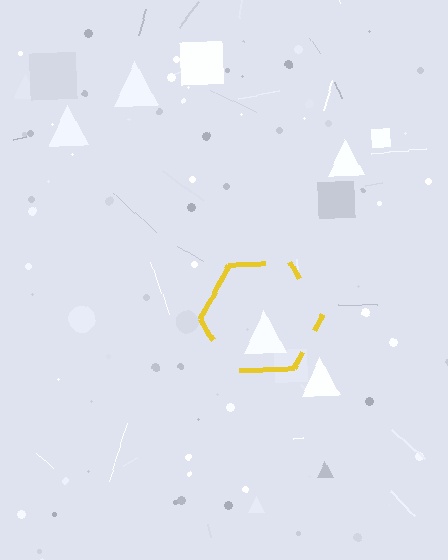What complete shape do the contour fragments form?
The contour fragments form a hexagon.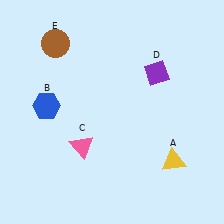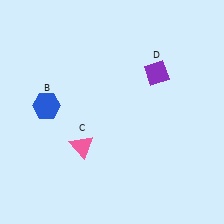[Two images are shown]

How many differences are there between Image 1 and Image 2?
There are 2 differences between the two images.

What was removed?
The brown circle (E), the yellow triangle (A) were removed in Image 2.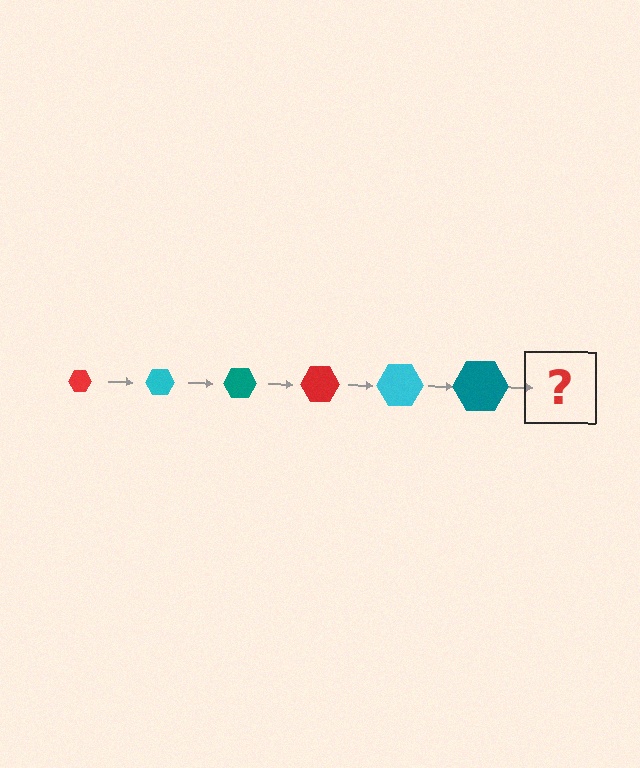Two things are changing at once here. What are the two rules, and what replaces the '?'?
The two rules are that the hexagon grows larger each step and the color cycles through red, cyan, and teal. The '?' should be a red hexagon, larger than the previous one.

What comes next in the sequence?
The next element should be a red hexagon, larger than the previous one.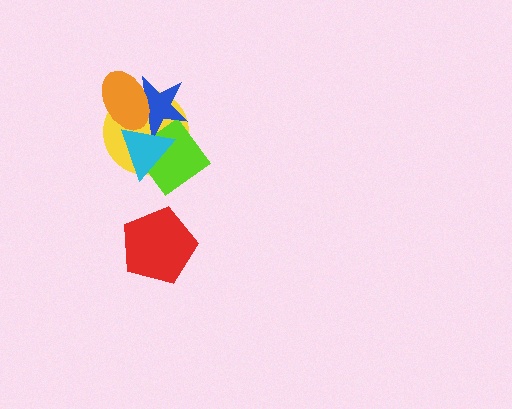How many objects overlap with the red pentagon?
0 objects overlap with the red pentagon.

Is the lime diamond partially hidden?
Yes, it is partially covered by another shape.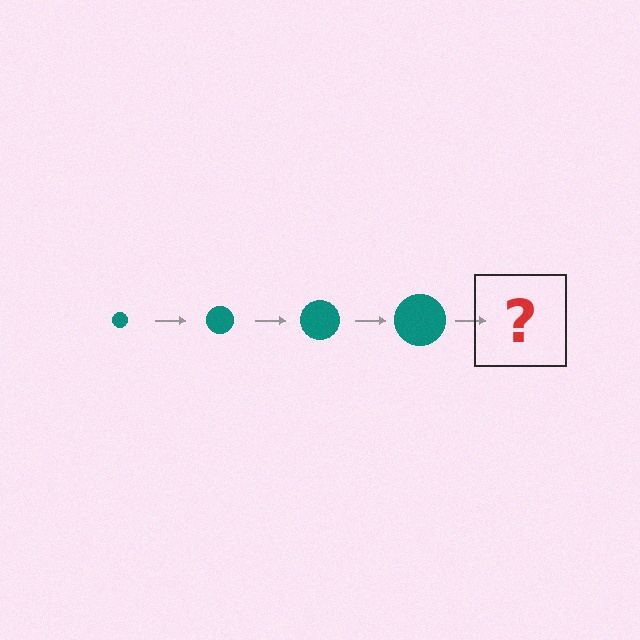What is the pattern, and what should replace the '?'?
The pattern is that the circle gets progressively larger each step. The '?' should be a teal circle, larger than the previous one.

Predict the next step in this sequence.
The next step is a teal circle, larger than the previous one.